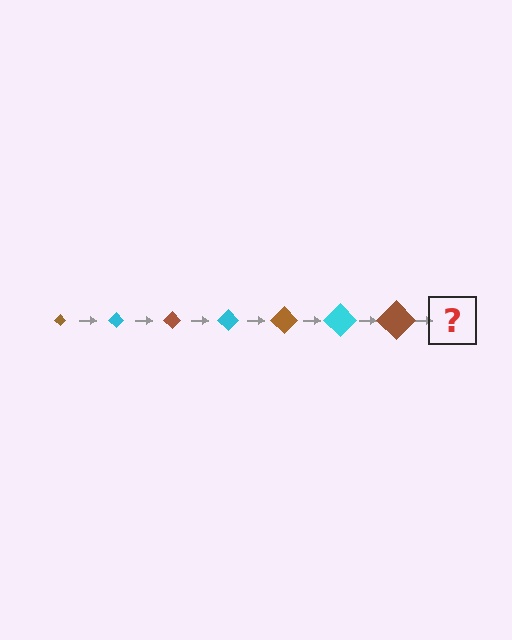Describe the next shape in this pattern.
It should be a cyan diamond, larger than the previous one.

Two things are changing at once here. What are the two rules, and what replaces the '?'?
The two rules are that the diamond grows larger each step and the color cycles through brown and cyan. The '?' should be a cyan diamond, larger than the previous one.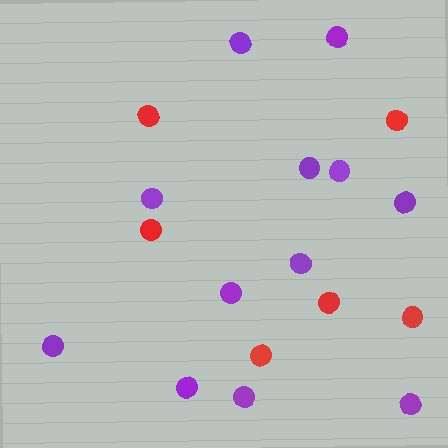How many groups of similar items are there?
There are 2 groups: one group of red circles (6) and one group of purple circles (12).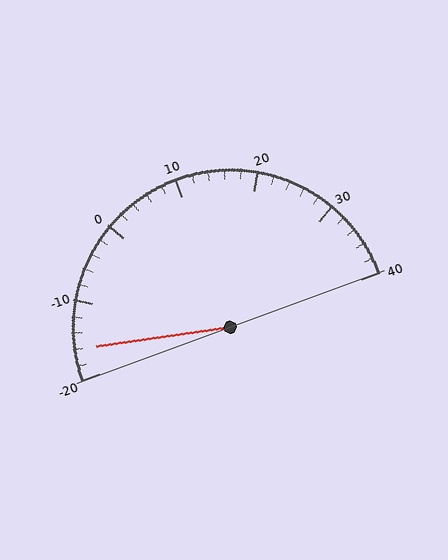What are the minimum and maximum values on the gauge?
The gauge ranges from -20 to 40.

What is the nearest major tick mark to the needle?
The nearest major tick mark is -20.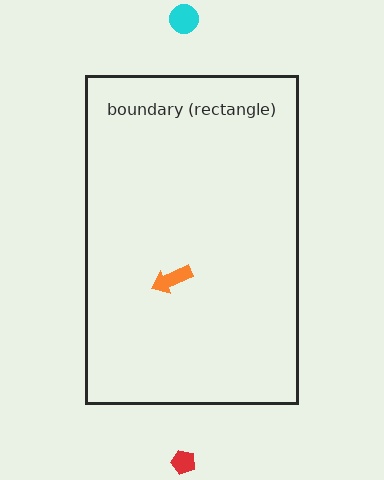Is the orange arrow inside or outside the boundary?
Inside.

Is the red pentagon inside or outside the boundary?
Outside.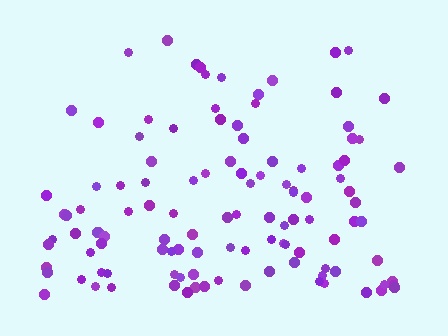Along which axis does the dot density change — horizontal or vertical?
Vertical.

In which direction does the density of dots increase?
From top to bottom, with the bottom side densest.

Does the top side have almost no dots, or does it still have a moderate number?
Still a moderate number, just noticeably fewer than the bottom.